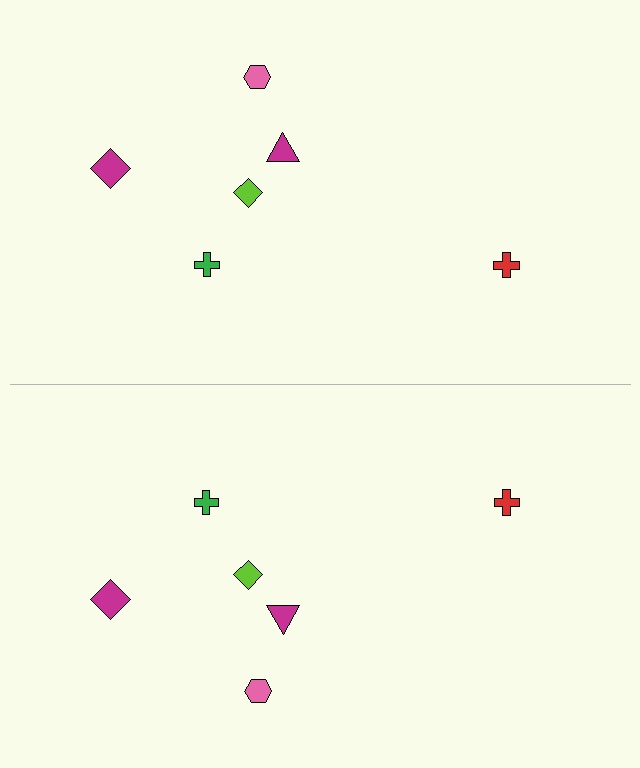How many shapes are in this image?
There are 12 shapes in this image.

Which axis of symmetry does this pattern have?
The pattern has a horizontal axis of symmetry running through the center of the image.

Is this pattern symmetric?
Yes, this pattern has bilateral (reflection) symmetry.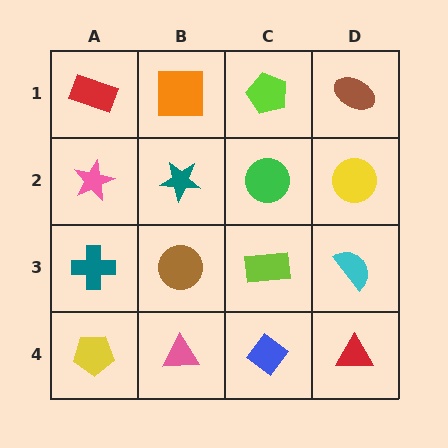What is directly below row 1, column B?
A teal star.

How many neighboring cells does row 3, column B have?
4.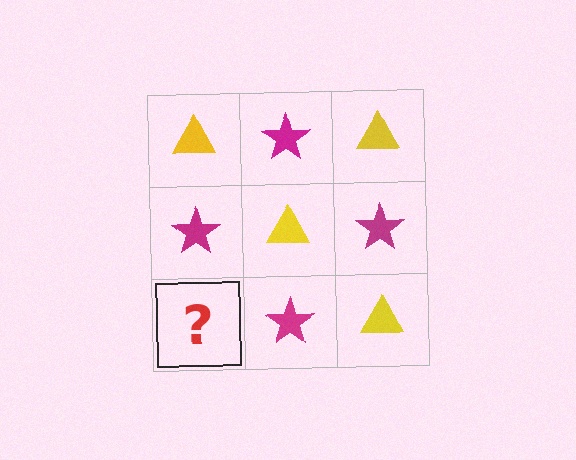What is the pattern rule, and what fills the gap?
The rule is that it alternates yellow triangle and magenta star in a checkerboard pattern. The gap should be filled with a yellow triangle.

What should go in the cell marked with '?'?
The missing cell should contain a yellow triangle.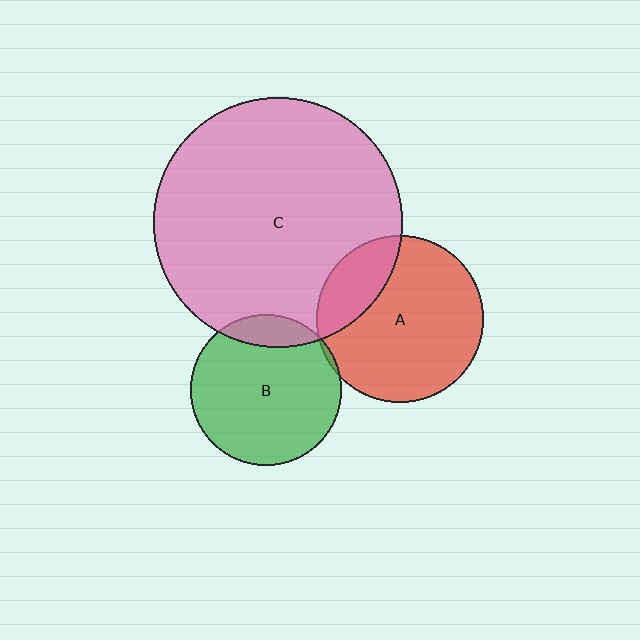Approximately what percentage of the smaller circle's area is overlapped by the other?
Approximately 5%.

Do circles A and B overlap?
Yes.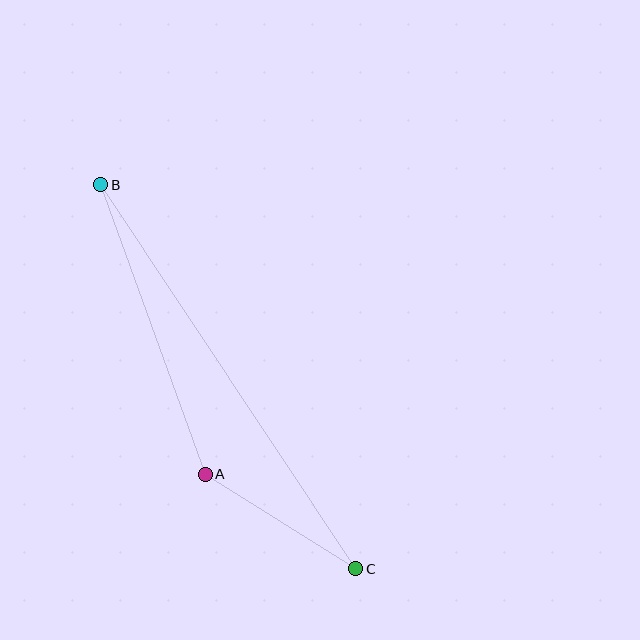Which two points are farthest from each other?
Points B and C are farthest from each other.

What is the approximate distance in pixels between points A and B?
The distance between A and B is approximately 308 pixels.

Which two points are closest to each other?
Points A and C are closest to each other.